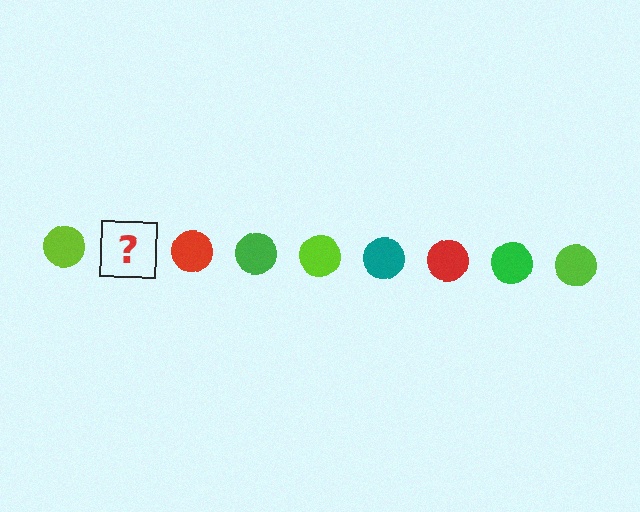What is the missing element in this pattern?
The missing element is a teal circle.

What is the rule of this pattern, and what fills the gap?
The rule is that the pattern cycles through lime, teal, red, green circles. The gap should be filled with a teal circle.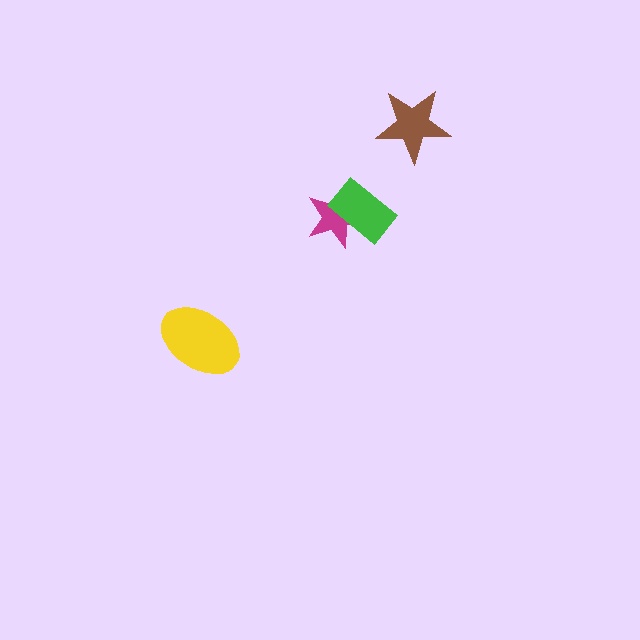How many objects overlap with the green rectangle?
1 object overlaps with the green rectangle.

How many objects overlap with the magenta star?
1 object overlaps with the magenta star.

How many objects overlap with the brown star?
0 objects overlap with the brown star.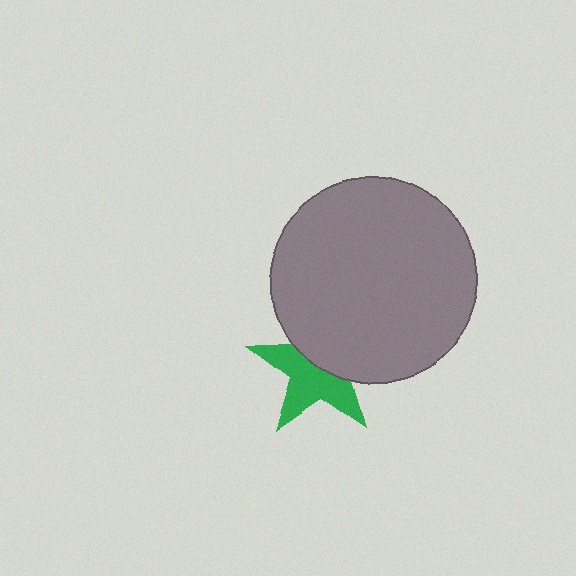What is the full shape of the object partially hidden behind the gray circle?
The partially hidden object is a green star.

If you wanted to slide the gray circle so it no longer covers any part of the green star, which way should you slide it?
Slide it up — that is the most direct way to separate the two shapes.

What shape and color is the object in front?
The object in front is a gray circle.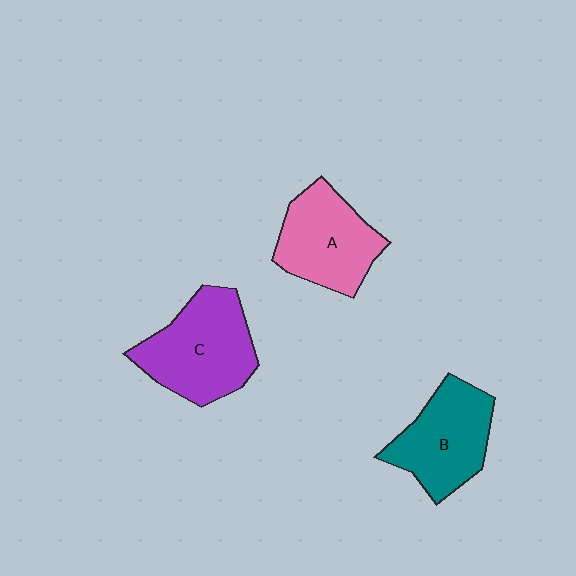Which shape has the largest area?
Shape C (purple).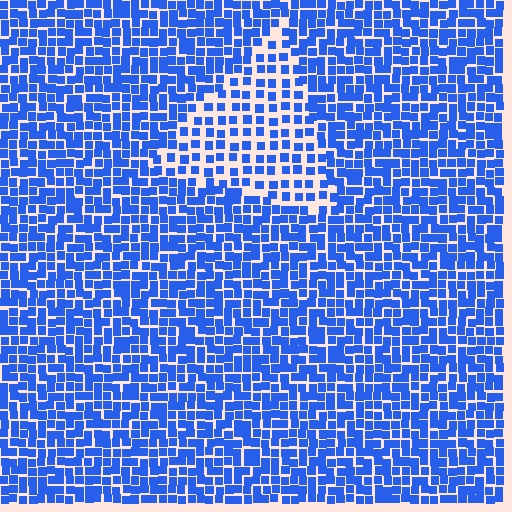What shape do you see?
I see a triangle.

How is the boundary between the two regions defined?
The boundary is defined by a change in element density (approximately 1.8x ratio). All elements are the same color, size, and shape.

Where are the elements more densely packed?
The elements are more densely packed outside the triangle boundary.